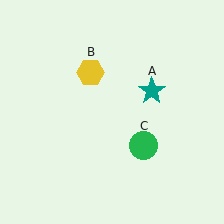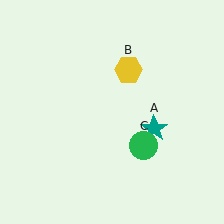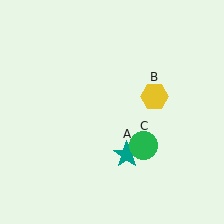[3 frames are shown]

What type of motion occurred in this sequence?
The teal star (object A), yellow hexagon (object B) rotated clockwise around the center of the scene.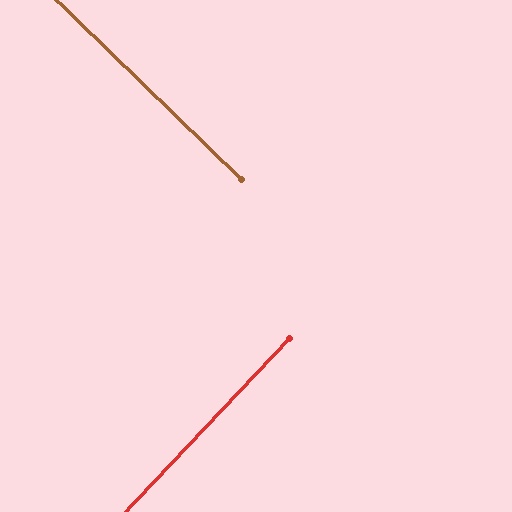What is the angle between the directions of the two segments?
Approximately 89 degrees.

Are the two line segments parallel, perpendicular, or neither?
Perpendicular — they meet at approximately 89°.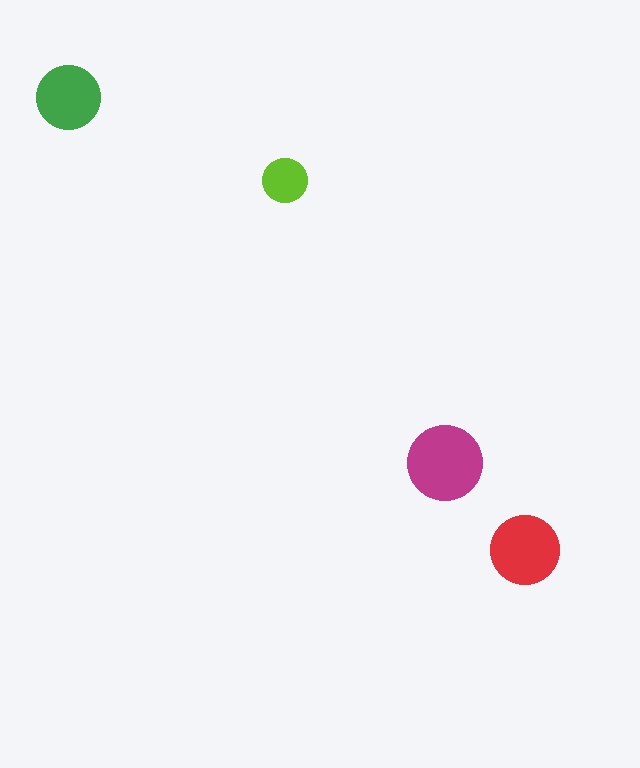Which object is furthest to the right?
The red circle is rightmost.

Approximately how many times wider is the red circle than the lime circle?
About 1.5 times wider.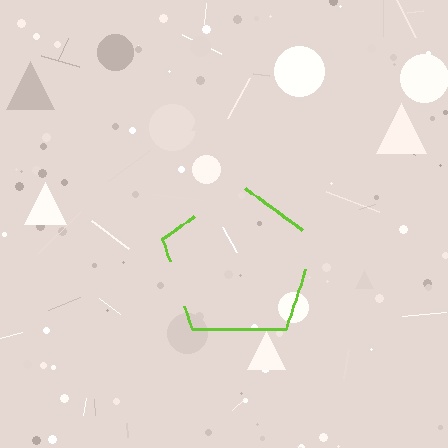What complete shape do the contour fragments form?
The contour fragments form a pentagon.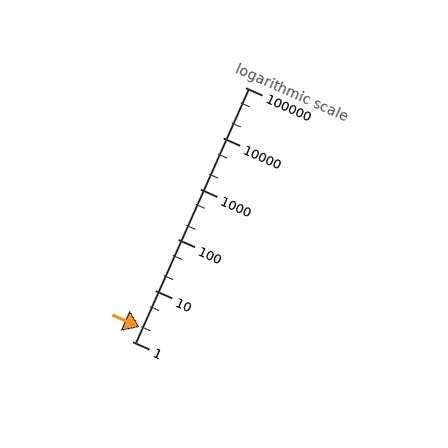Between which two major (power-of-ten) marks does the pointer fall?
The pointer is between 1 and 10.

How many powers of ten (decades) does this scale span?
The scale spans 5 decades, from 1 to 100000.